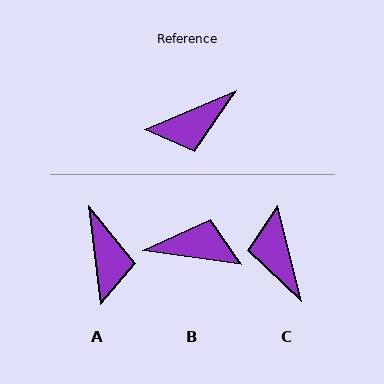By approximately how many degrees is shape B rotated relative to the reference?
Approximately 149 degrees counter-clockwise.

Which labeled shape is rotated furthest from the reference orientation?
B, about 149 degrees away.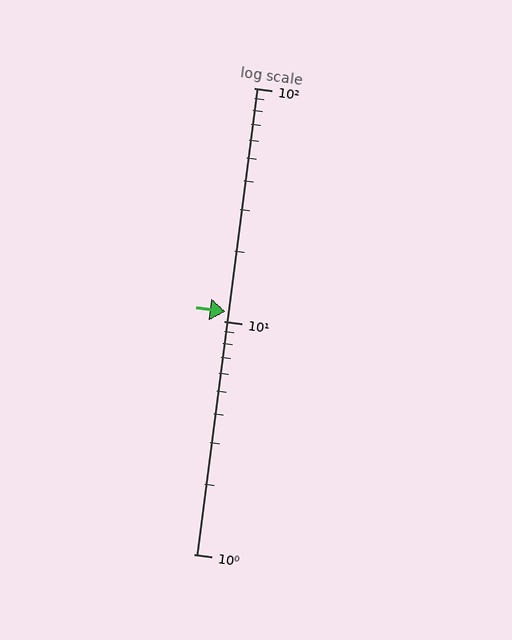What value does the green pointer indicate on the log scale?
The pointer indicates approximately 11.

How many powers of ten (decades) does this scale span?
The scale spans 2 decades, from 1 to 100.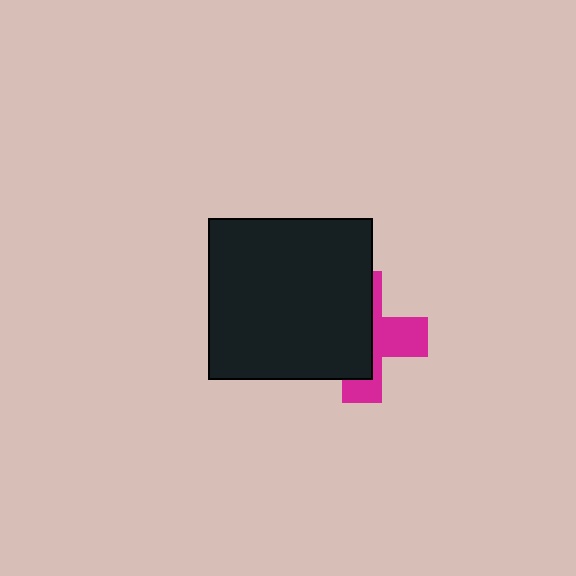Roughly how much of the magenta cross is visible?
A small part of it is visible (roughly 41%).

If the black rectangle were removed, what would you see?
You would see the complete magenta cross.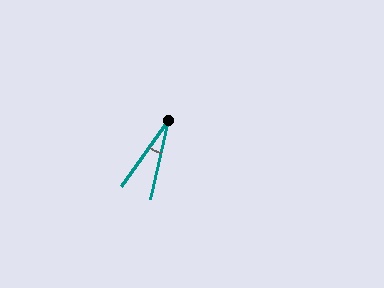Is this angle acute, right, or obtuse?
It is acute.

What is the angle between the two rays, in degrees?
Approximately 23 degrees.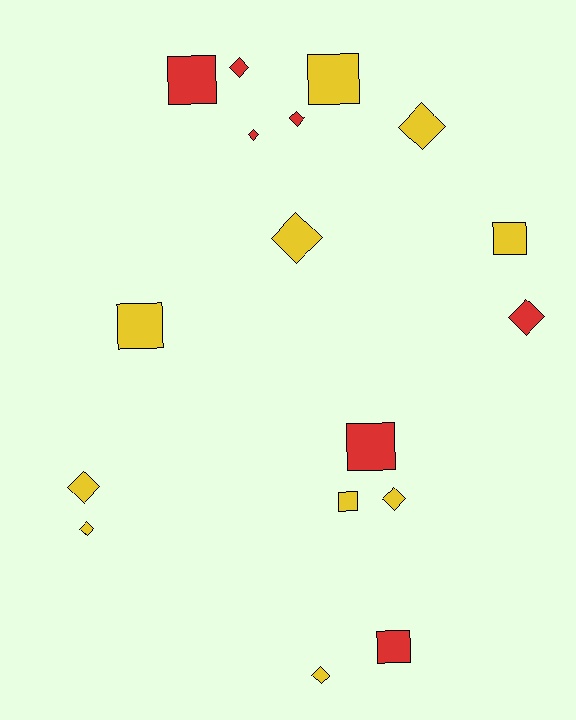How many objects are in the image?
There are 17 objects.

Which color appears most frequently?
Yellow, with 10 objects.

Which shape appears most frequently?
Diamond, with 10 objects.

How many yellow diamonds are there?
There are 6 yellow diamonds.